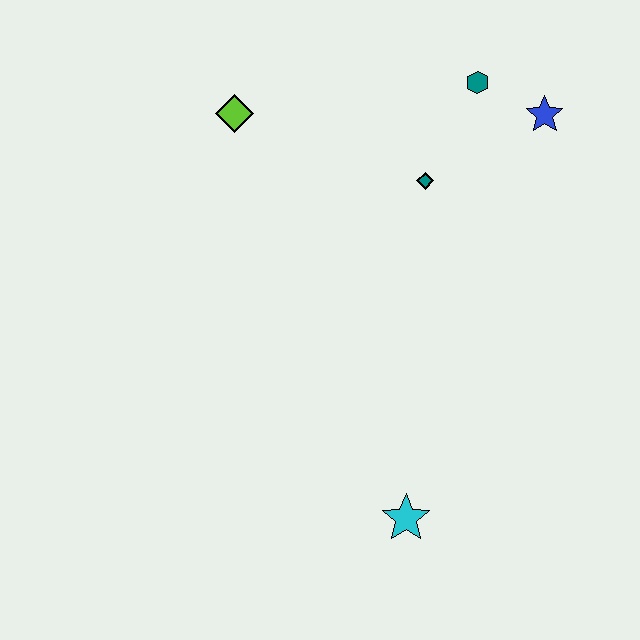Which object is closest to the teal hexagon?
The blue star is closest to the teal hexagon.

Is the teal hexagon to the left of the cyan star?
No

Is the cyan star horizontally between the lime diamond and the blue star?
Yes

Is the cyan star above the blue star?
No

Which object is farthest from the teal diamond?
The cyan star is farthest from the teal diamond.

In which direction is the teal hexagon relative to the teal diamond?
The teal hexagon is above the teal diamond.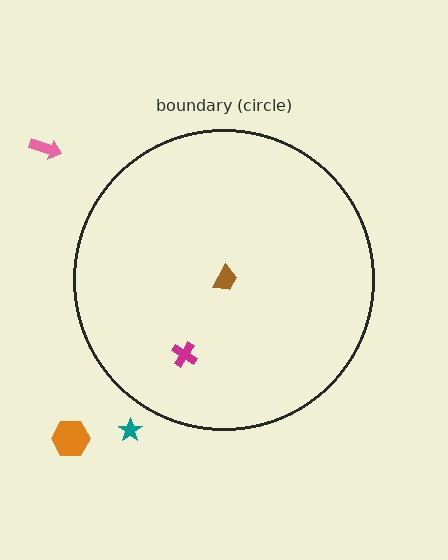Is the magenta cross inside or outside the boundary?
Inside.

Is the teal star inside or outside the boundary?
Outside.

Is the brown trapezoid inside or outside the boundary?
Inside.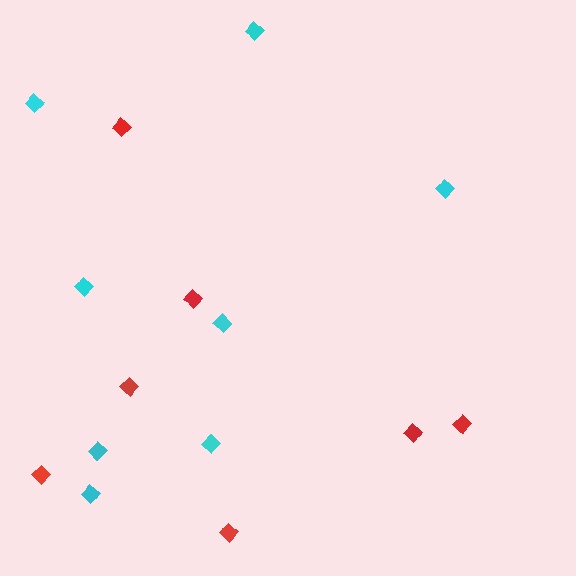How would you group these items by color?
There are 2 groups: one group of cyan diamonds (8) and one group of red diamonds (7).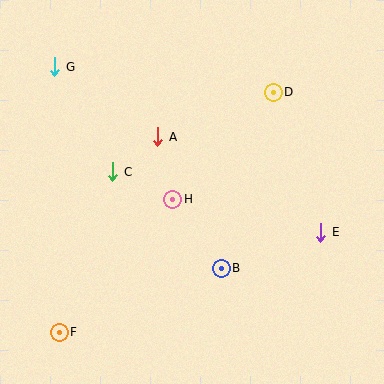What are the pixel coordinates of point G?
Point G is at (55, 67).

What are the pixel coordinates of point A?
Point A is at (158, 137).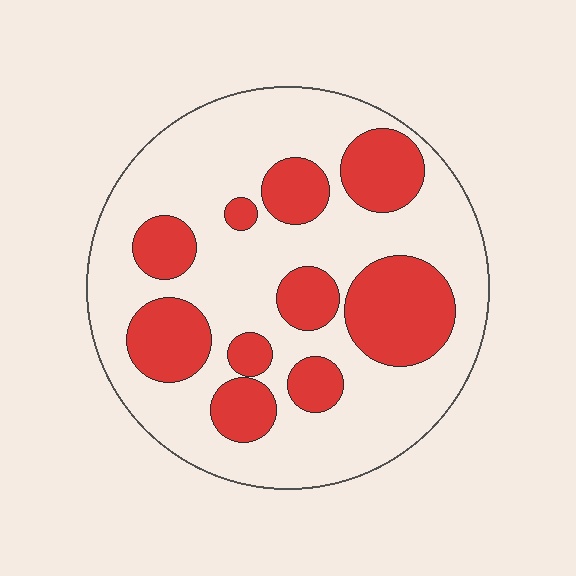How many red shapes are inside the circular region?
10.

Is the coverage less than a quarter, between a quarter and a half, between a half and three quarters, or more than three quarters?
Between a quarter and a half.